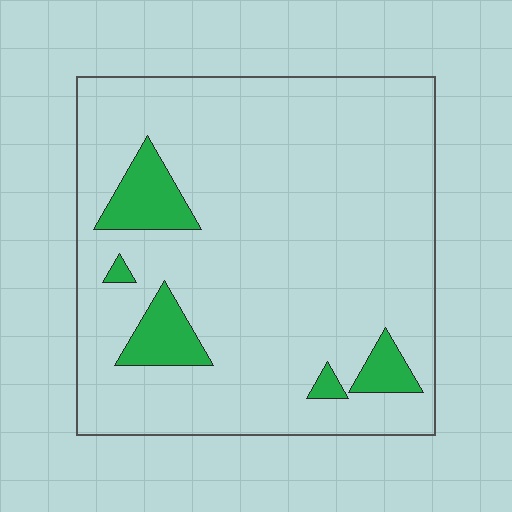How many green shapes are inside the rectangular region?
5.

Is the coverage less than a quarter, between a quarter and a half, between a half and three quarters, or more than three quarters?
Less than a quarter.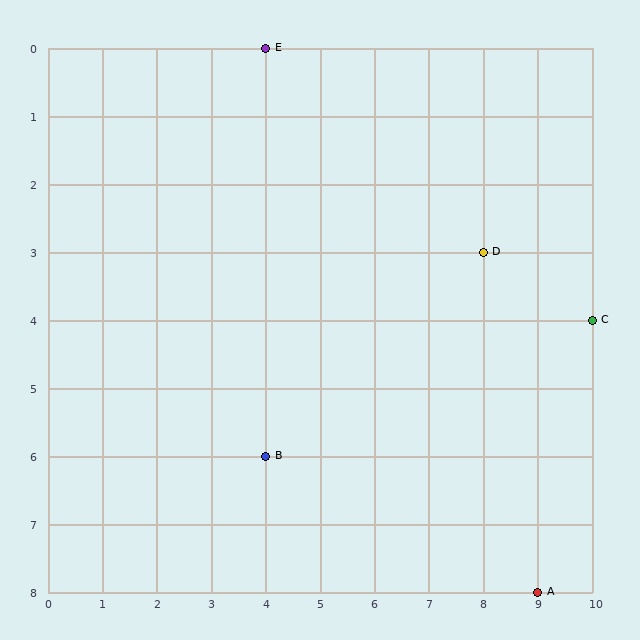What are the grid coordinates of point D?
Point D is at grid coordinates (8, 3).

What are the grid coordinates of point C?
Point C is at grid coordinates (10, 4).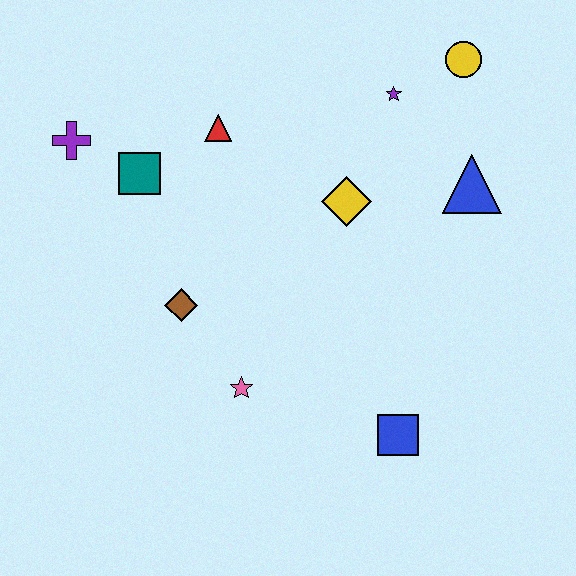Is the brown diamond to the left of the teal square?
No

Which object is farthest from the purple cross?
The blue square is farthest from the purple cross.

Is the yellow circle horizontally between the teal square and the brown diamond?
No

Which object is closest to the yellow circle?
The purple star is closest to the yellow circle.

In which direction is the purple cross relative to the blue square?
The purple cross is to the left of the blue square.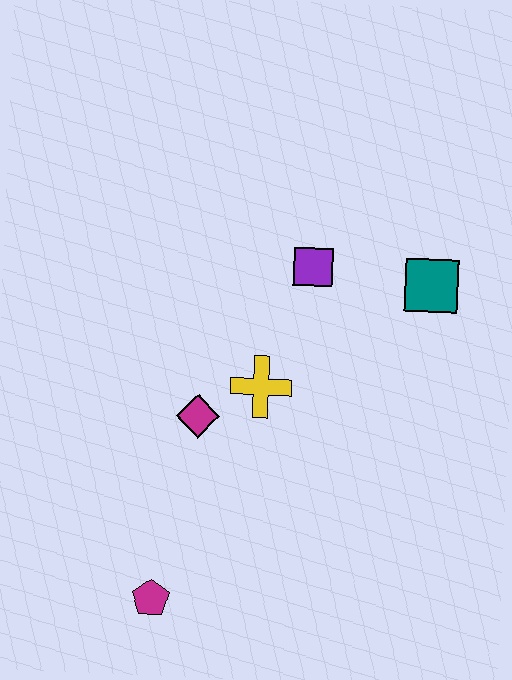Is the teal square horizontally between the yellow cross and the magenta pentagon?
No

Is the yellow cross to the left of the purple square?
Yes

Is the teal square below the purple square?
Yes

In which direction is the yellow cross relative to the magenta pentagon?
The yellow cross is above the magenta pentagon.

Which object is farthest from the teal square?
The magenta pentagon is farthest from the teal square.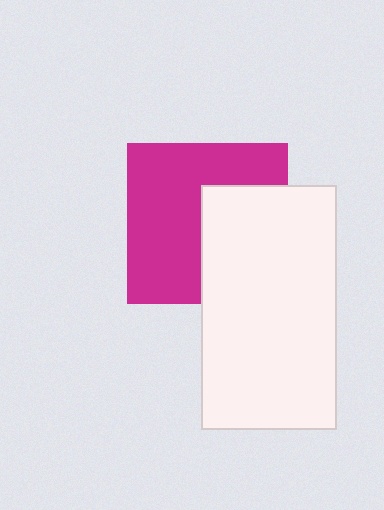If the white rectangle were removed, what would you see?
You would see the complete magenta square.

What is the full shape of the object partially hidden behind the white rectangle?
The partially hidden object is a magenta square.